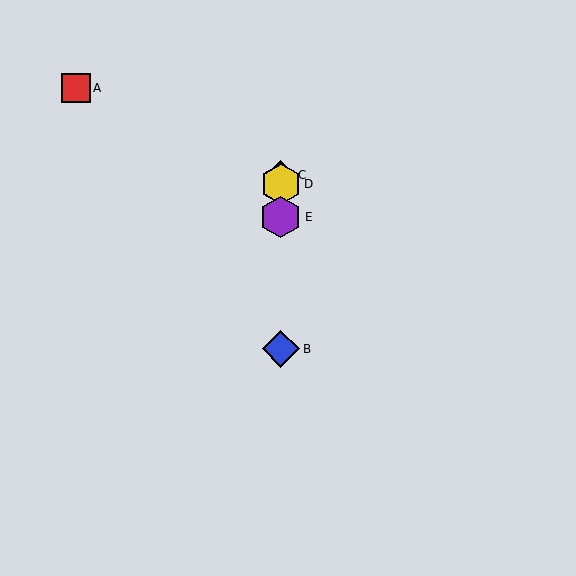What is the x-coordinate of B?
Object B is at x≈281.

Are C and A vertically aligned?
No, C is at x≈281 and A is at x≈76.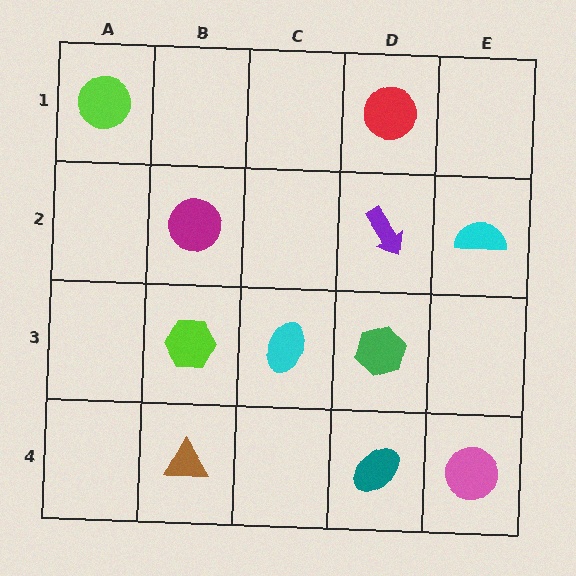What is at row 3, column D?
A green hexagon.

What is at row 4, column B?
A brown triangle.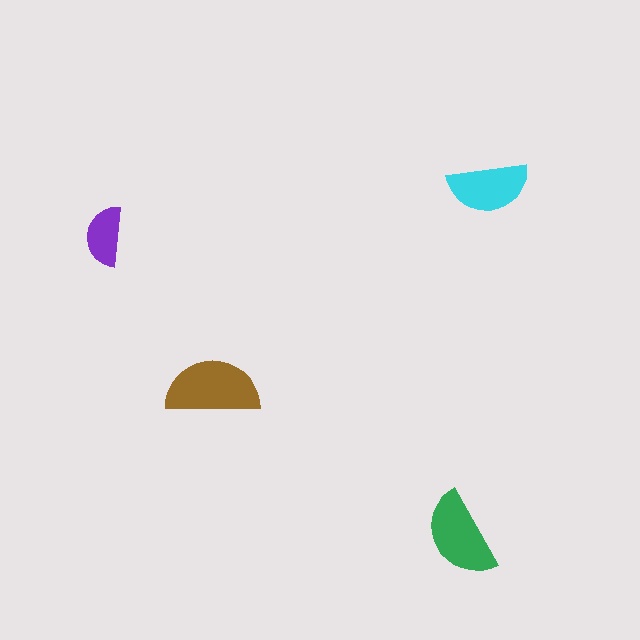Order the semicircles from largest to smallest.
the brown one, the green one, the cyan one, the purple one.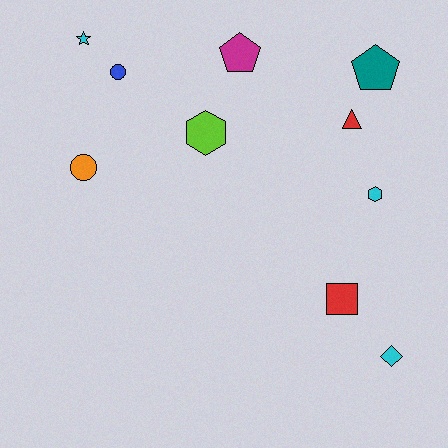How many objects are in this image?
There are 10 objects.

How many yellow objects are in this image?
There are no yellow objects.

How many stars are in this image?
There is 1 star.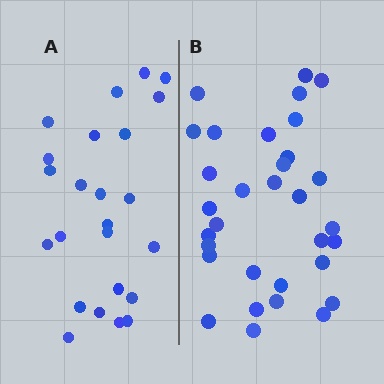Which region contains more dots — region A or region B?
Region B (the right region) has more dots.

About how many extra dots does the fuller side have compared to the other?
Region B has roughly 8 or so more dots than region A.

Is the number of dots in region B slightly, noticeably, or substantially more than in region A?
Region B has noticeably more, but not dramatically so. The ratio is roughly 1.3 to 1.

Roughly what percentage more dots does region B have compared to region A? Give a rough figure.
About 35% more.